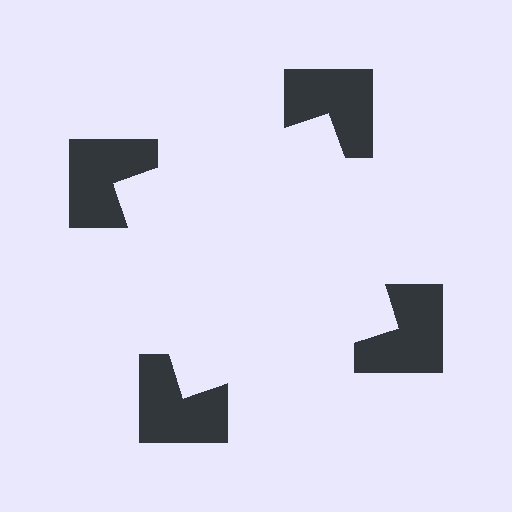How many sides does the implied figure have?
4 sides.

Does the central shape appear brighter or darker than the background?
It typically appears slightly brighter than the background, even though no actual brightness change is drawn.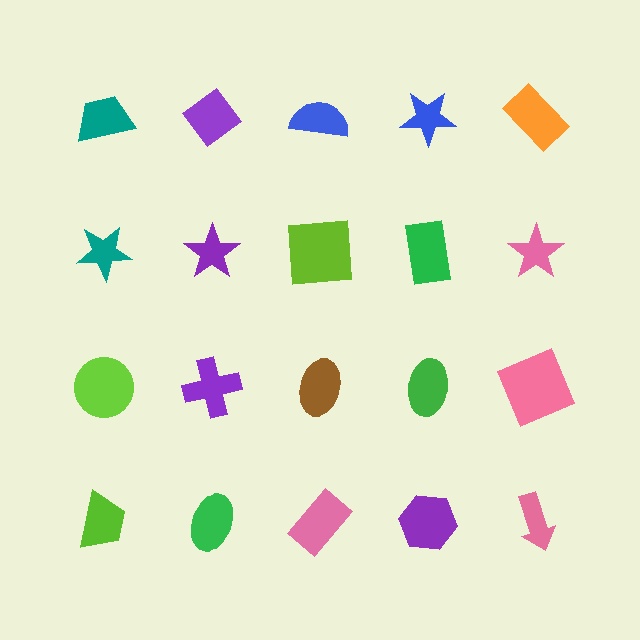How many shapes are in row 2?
5 shapes.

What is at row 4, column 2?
A green ellipse.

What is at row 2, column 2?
A purple star.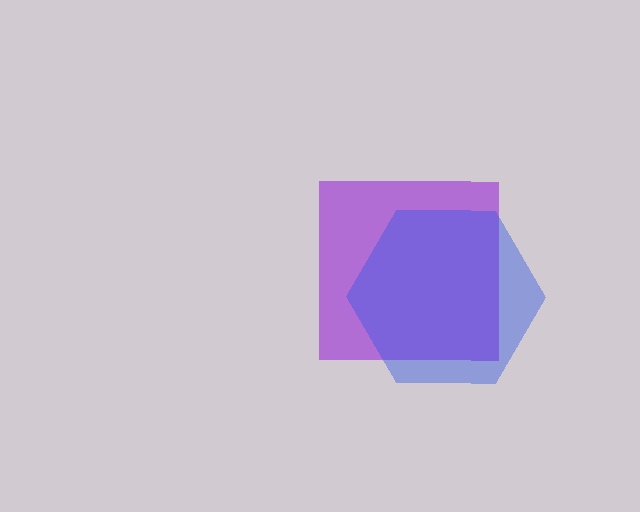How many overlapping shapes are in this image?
There are 2 overlapping shapes in the image.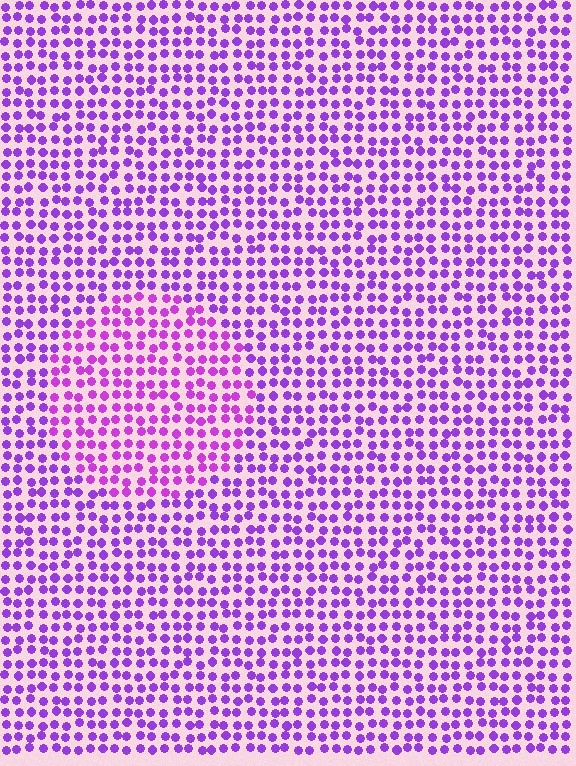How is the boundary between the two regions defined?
The boundary is defined purely by a slight shift in hue (about 20 degrees). Spacing, size, and orientation are identical on both sides.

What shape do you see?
I see a circle.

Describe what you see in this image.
The image is filled with small purple elements in a uniform arrangement. A circle-shaped region is visible where the elements are tinted to a slightly different hue, forming a subtle color boundary.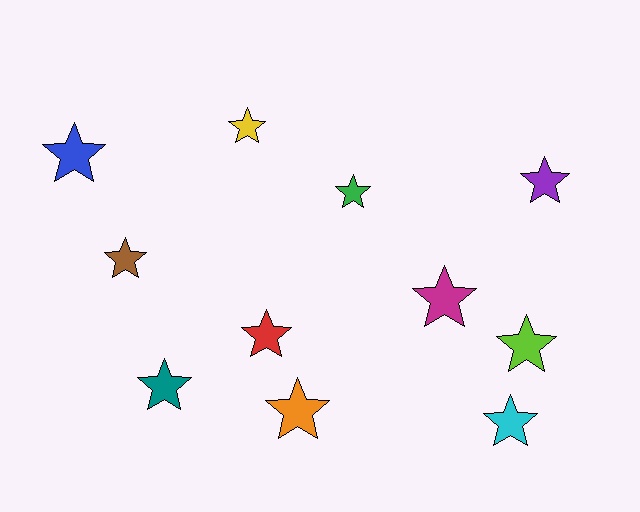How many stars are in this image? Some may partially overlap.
There are 11 stars.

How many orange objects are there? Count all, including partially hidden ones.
There is 1 orange object.